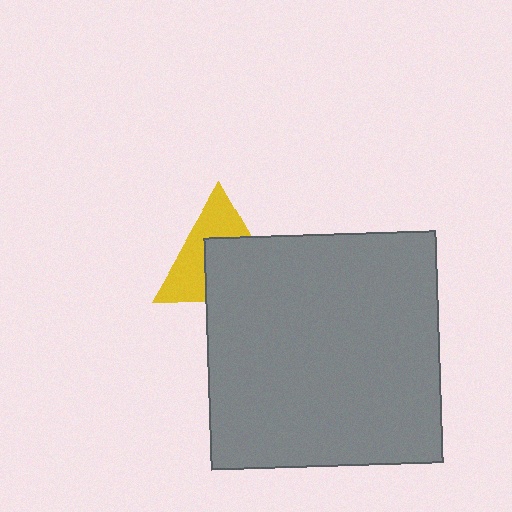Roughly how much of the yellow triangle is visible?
About half of it is visible (roughly 48%).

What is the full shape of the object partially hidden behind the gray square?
The partially hidden object is a yellow triangle.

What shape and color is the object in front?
The object in front is a gray square.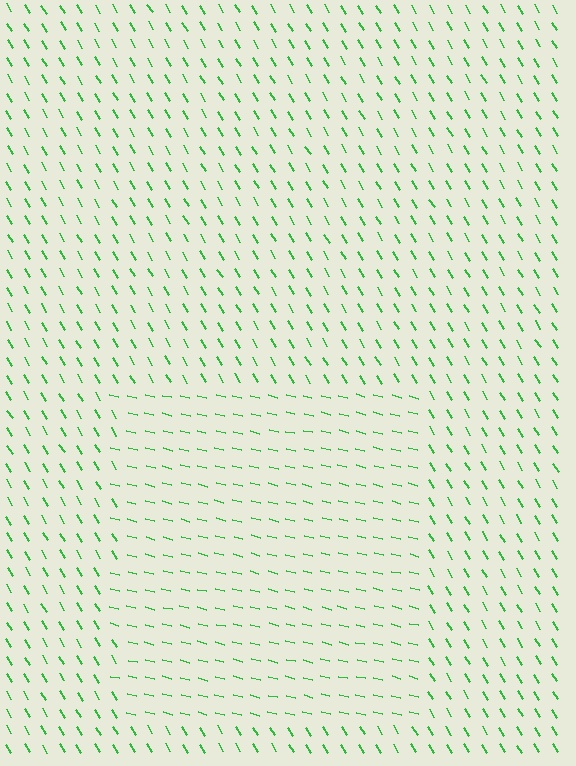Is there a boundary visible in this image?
Yes, there is a texture boundary formed by a change in line orientation.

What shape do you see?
I see a rectangle.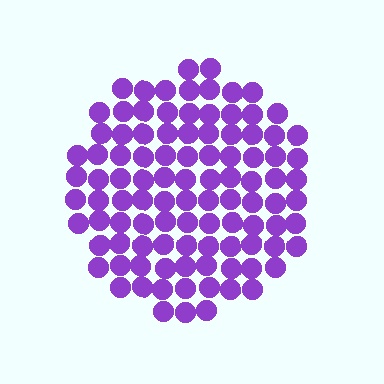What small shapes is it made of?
It is made of small circles.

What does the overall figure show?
The overall figure shows a circle.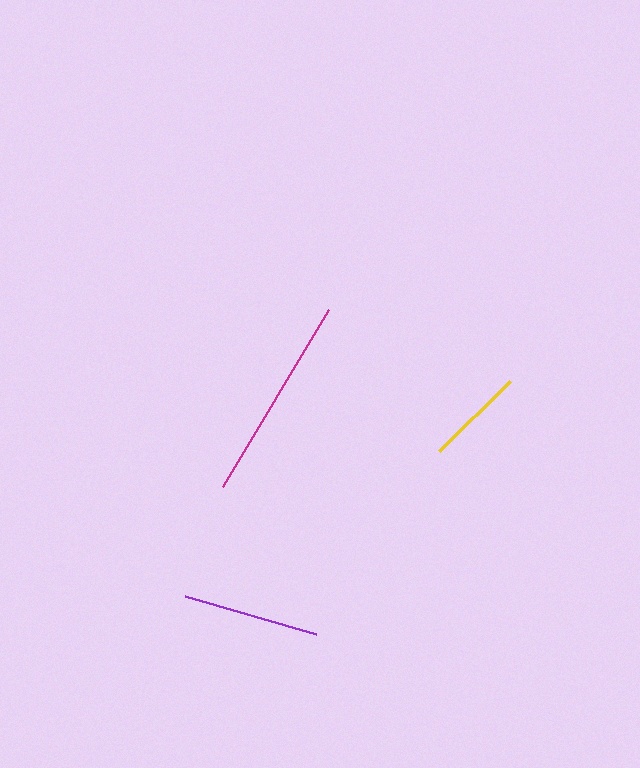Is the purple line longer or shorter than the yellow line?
The purple line is longer than the yellow line.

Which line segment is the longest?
The magenta line is the longest at approximately 206 pixels.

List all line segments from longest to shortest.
From longest to shortest: magenta, purple, yellow.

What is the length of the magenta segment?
The magenta segment is approximately 206 pixels long.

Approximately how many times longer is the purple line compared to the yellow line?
The purple line is approximately 1.4 times the length of the yellow line.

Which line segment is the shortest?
The yellow line is the shortest at approximately 100 pixels.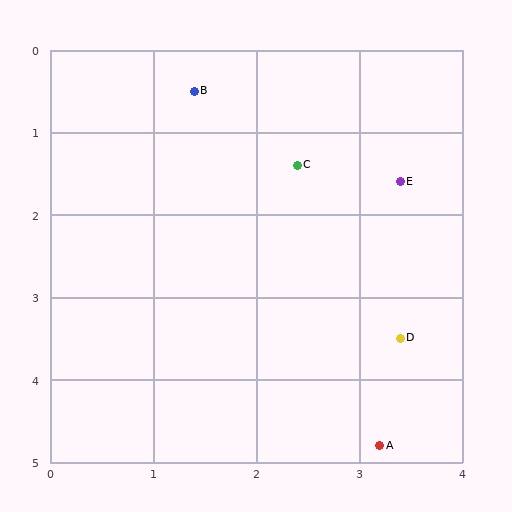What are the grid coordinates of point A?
Point A is at approximately (3.2, 4.8).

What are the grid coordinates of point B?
Point B is at approximately (1.4, 0.5).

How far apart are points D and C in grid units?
Points D and C are about 2.3 grid units apart.